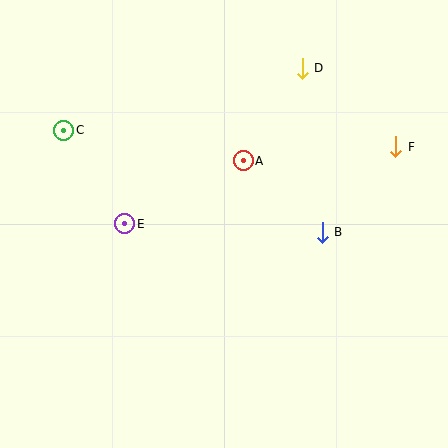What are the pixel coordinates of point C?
Point C is at (64, 130).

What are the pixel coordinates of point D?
Point D is at (302, 68).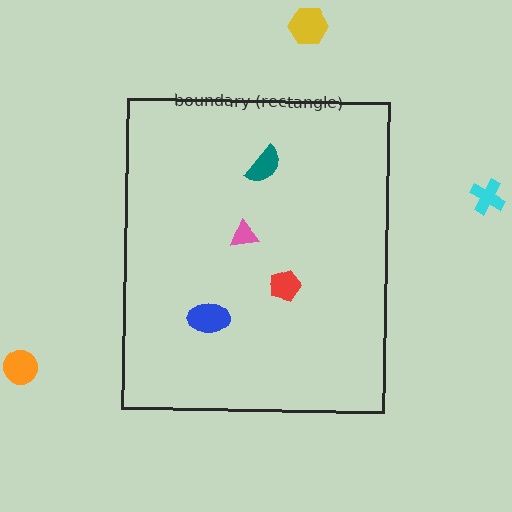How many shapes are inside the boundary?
4 inside, 3 outside.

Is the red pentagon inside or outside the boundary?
Inside.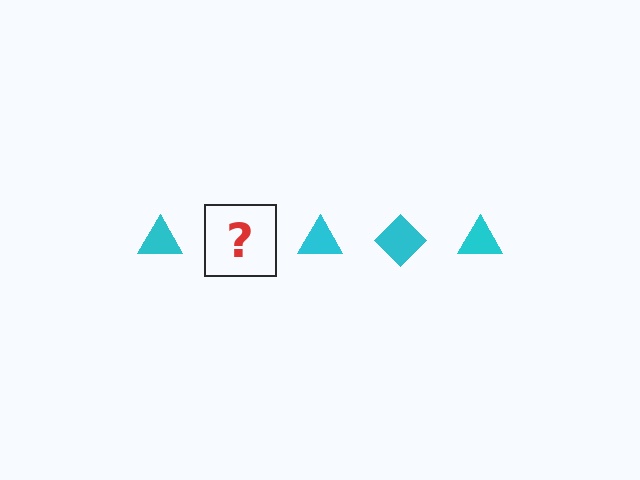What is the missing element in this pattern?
The missing element is a cyan diamond.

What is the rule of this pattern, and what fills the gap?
The rule is that the pattern cycles through triangle, diamond shapes in cyan. The gap should be filled with a cyan diamond.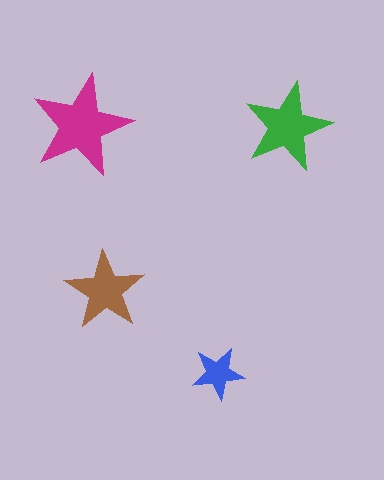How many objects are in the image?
There are 4 objects in the image.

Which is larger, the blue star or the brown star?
The brown one.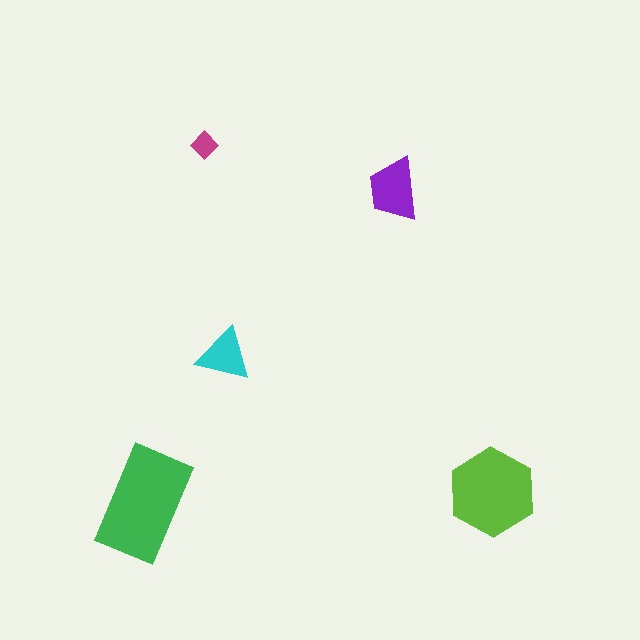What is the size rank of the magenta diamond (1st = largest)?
5th.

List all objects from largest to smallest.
The green rectangle, the lime hexagon, the purple trapezoid, the cyan triangle, the magenta diamond.